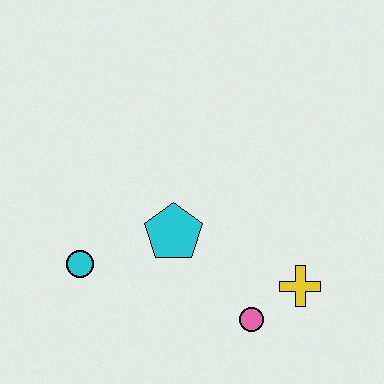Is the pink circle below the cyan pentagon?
Yes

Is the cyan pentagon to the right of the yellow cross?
No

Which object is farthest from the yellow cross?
The cyan circle is farthest from the yellow cross.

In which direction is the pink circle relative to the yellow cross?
The pink circle is to the left of the yellow cross.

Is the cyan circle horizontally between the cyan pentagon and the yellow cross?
No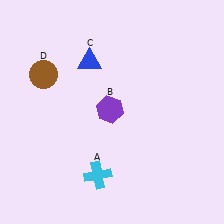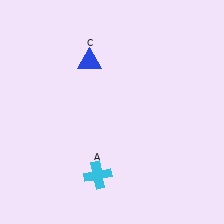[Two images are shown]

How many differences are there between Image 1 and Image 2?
There are 2 differences between the two images.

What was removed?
The purple hexagon (B), the brown circle (D) were removed in Image 2.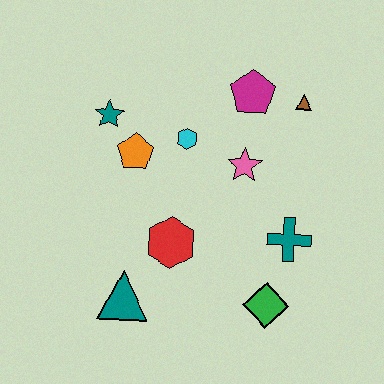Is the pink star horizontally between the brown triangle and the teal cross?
No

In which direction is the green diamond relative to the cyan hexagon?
The green diamond is below the cyan hexagon.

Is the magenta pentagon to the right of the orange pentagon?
Yes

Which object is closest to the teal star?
The orange pentagon is closest to the teal star.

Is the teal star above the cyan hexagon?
Yes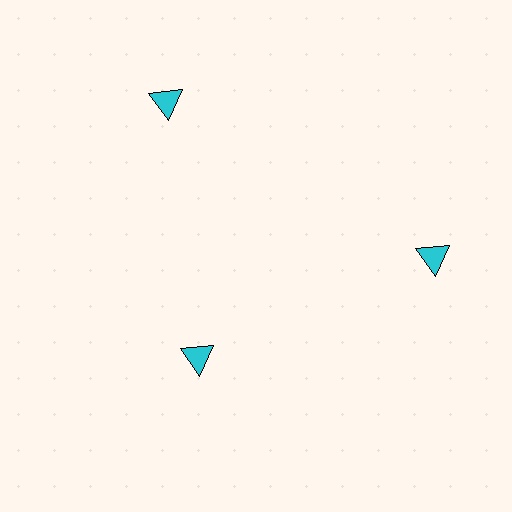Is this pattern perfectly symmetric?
No. The 3 cyan triangles are arranged in a ring, but one element near the 7 o'clock position is pulled inward toward the center, breaking the 3-fold rotational symmetry.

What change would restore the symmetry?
The symmetry would be restored by moving it outward, back onto the ring so that all 3 triangles sit at equal angles and equal distance from the center.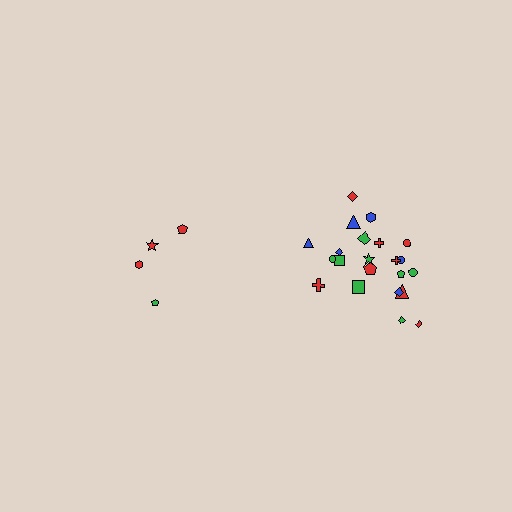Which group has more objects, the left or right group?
The right group.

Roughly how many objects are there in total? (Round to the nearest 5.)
Roughly 25 objects in total.